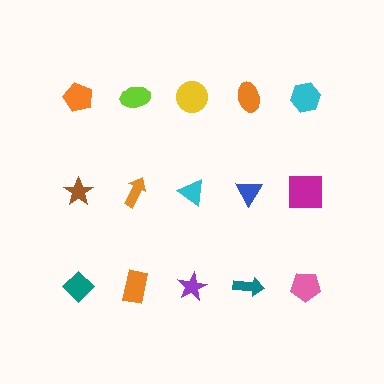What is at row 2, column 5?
A magenta square.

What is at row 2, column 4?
A blue triangle.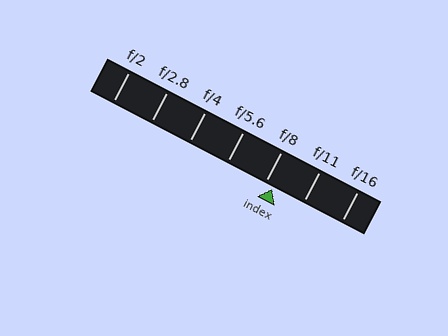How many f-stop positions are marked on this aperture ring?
There are 7 f-stop positions marked.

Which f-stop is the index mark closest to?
The index mark is closest to f/8.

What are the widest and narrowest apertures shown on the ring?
The widest aperture shown is f/2 and the narrowest is f/16.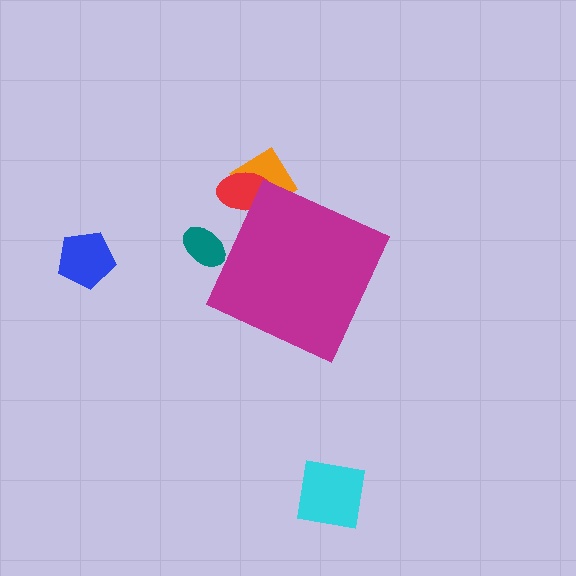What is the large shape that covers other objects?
A magenta diamond.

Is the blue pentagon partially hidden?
No, the blue pentagon is fully visible.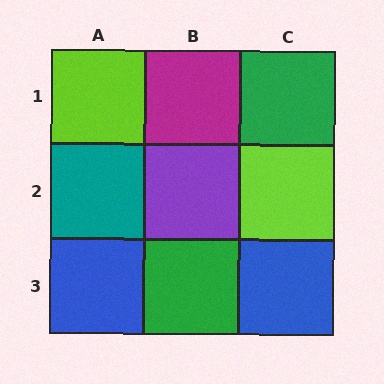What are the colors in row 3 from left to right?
Blue, green, blue.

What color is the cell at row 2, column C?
Lime.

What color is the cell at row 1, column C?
Green.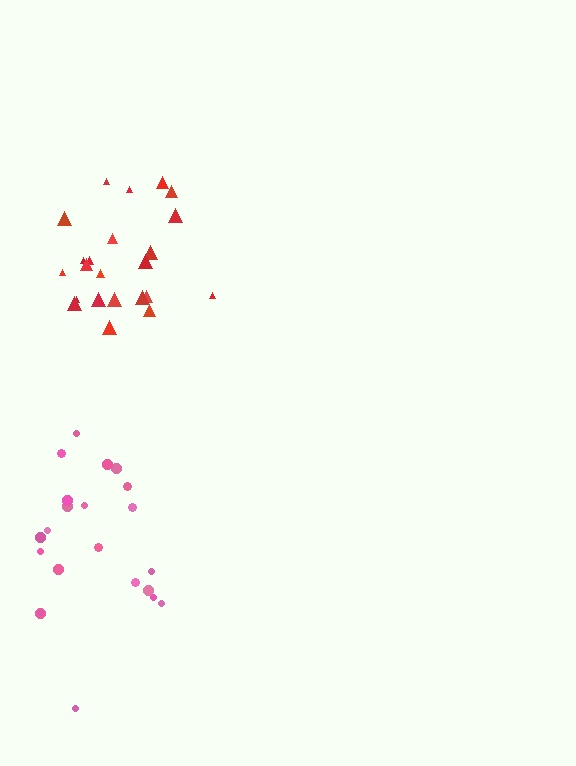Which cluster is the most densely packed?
Red.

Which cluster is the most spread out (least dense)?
Pink.